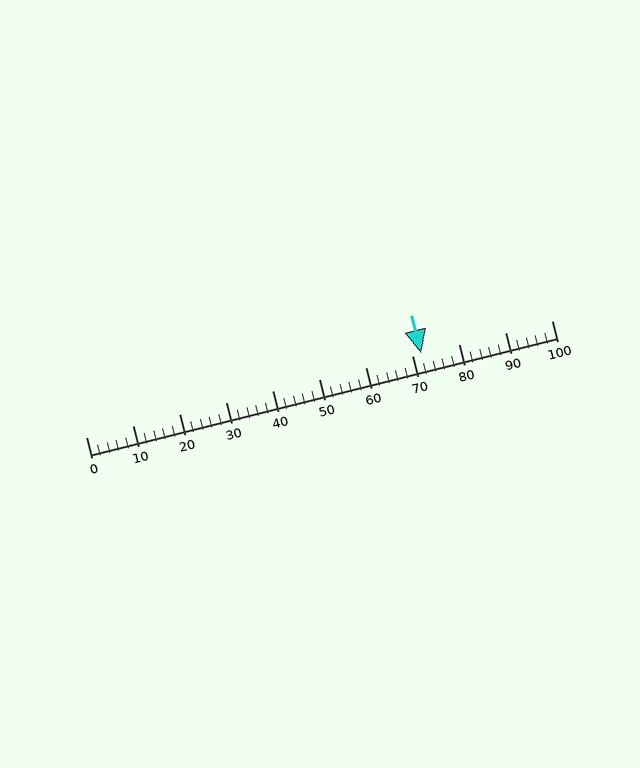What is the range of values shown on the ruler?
The ruler shows values from 0 to 100.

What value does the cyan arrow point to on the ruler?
The cyan arrow points to approximately 72.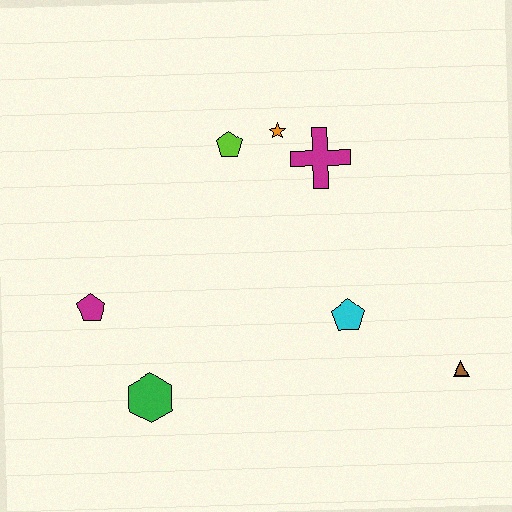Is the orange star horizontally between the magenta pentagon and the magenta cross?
Yes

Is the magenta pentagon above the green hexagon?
Yes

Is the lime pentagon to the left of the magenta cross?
Yes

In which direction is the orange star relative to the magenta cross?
The orange star is to the left of the magenta cross.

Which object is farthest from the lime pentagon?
The brown triangle is farthest from the lime pentagon.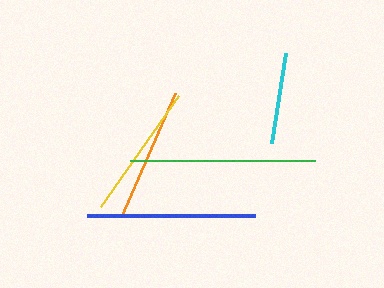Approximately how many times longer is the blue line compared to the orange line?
The blue line is approximately 1.3 times the length of the orange line.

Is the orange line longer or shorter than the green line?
The green line is longer than the orange line.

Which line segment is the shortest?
The cyan line is the shortest at approximately 91 pixels.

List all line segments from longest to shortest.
From longest to shortest: green, blue, yellow, orange, cyan.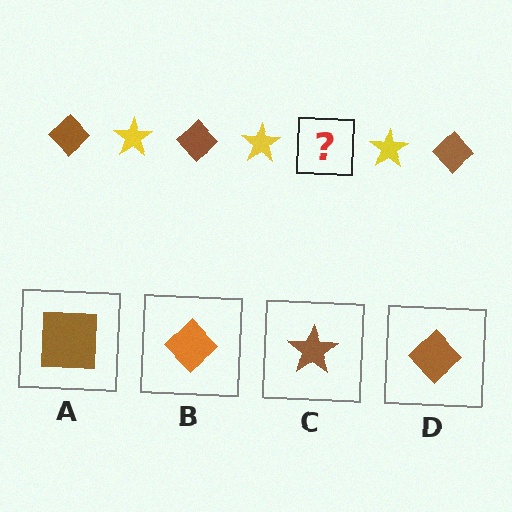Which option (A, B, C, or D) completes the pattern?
D.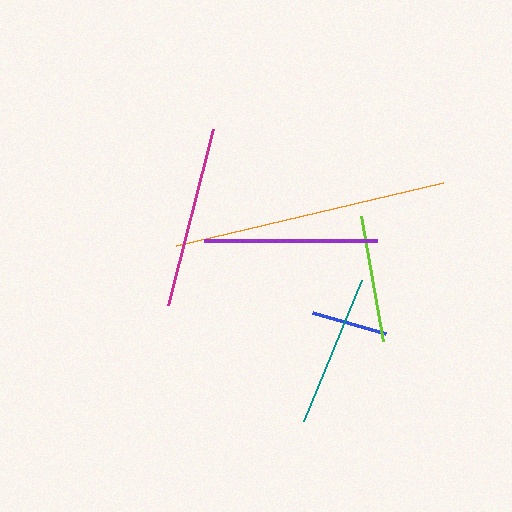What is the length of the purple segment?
The purple segment is approximately 174 pixels long.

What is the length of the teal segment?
The teal segment is approximately 152 pixels long.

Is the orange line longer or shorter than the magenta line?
The orange line is longer than the magenta line.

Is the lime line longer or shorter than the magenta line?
The magenta line is longer than the lime line.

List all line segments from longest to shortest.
From longest to shortest: orange, magenta, purple, teal, lime, blue.